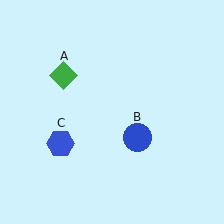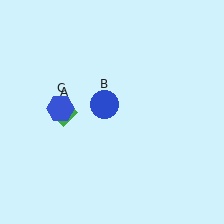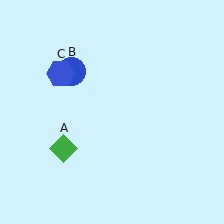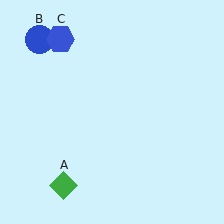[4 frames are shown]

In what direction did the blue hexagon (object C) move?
The blue hexagon (object C) moved up.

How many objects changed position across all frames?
3 objects changed position: green diamond (object A), blue circle (object B), blue hexagon (object C).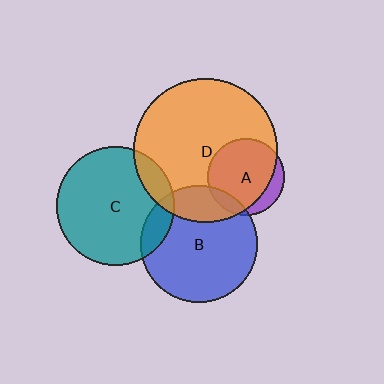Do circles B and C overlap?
Yes.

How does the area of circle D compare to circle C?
Approximately 1.5 times.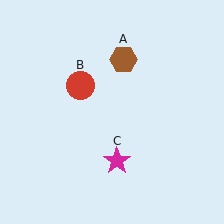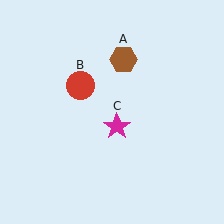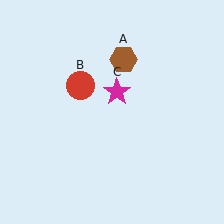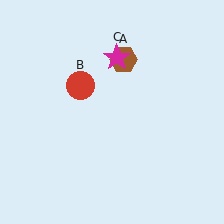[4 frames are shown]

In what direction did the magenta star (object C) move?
The magenta star (object C) moved up.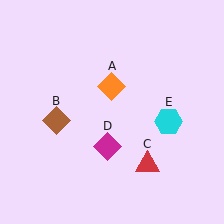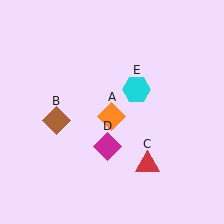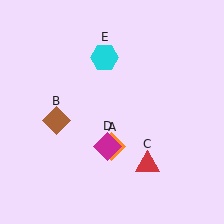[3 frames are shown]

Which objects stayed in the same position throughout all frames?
Brown diamond (object B) and red triangle (object C) and magenta diamond (object D) remained stationary.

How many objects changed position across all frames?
2 objects changed position: orange diamond (object A), cyan hexagon (object E).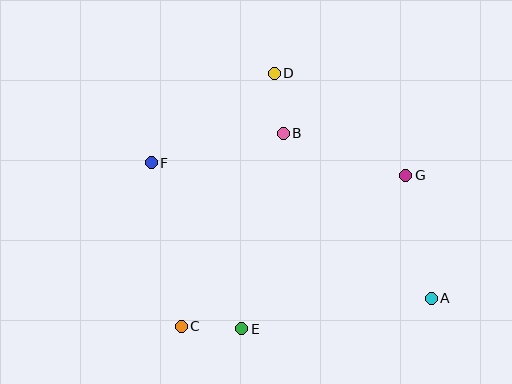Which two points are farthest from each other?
Points A and F are farthest from each other.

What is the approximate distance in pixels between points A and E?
The distance between A and E is approximately 192 pixels.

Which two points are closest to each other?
Points C and E are closest to each other.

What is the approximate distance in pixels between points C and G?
The distance between C and G is approximately 271 pixels.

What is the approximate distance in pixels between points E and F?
The distance between E and F is approximately 189 pixels.